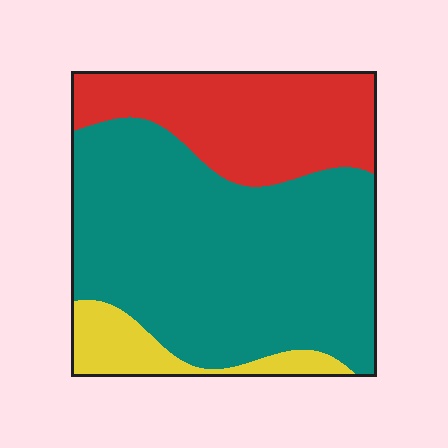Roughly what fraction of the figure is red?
Red covers roughly 30% of the figure.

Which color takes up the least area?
Yellow, at roughly 10%.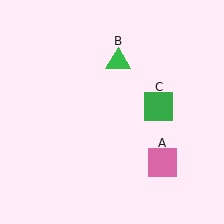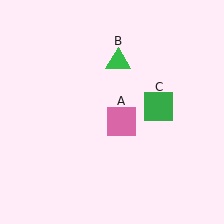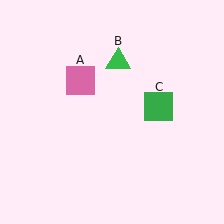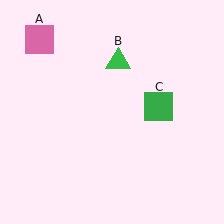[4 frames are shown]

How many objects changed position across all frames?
1 object changed position: pink square (object A).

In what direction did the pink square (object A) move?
The pink square (object A) moved up and to the left.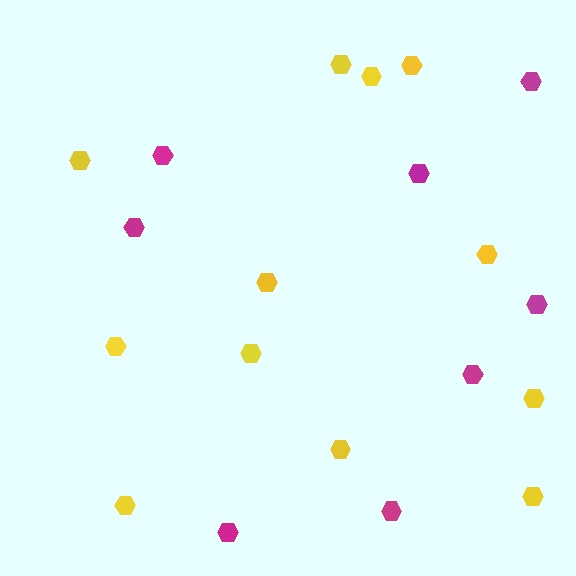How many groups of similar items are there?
There are 2 groups: one group of magenta hexagons (8) and one group of yellow hexagons (12).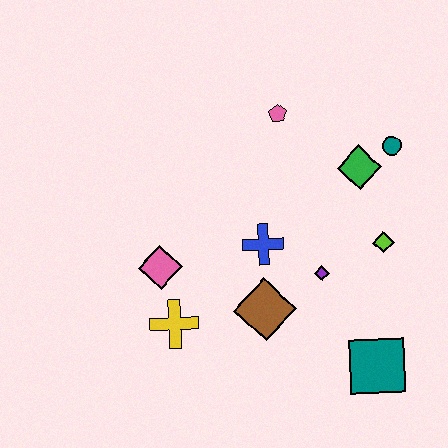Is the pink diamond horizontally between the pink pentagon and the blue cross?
No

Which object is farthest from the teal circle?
The yellow cross is farthest from the teal circle.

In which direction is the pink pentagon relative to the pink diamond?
The pink pentagon is above the pink diamond.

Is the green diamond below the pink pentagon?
Yes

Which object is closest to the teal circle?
The green diamond is closest to the teal circle.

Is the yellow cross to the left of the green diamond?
Yes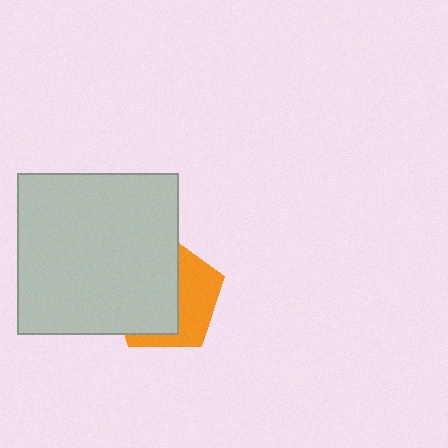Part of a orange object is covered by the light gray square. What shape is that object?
It is a pentagon.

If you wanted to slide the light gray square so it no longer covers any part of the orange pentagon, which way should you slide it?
Slide it left — that is the most direct way to separate the two shapes.